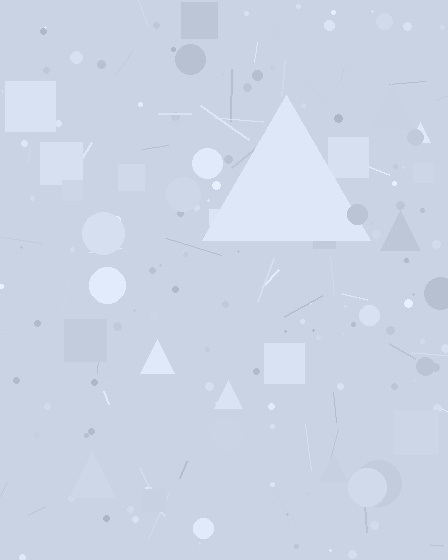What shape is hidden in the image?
A triangle is hidden in the image.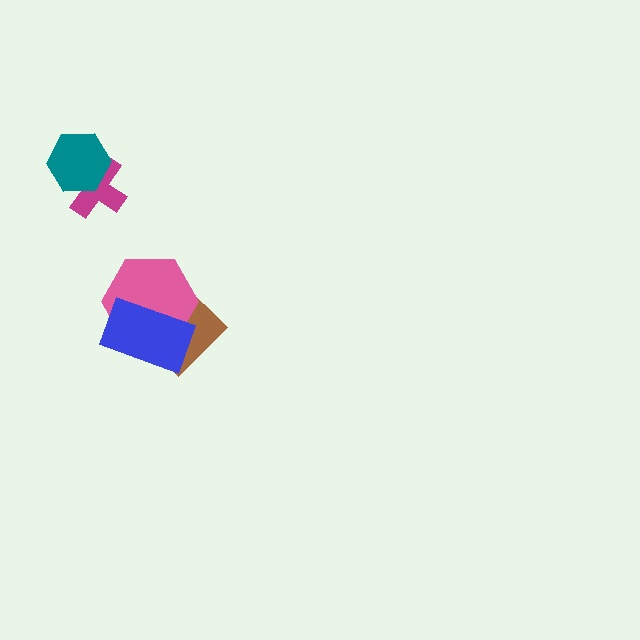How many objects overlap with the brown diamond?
2 objects overlap with the brown diamond.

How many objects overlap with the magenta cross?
1 object overlaps with the magenta cross.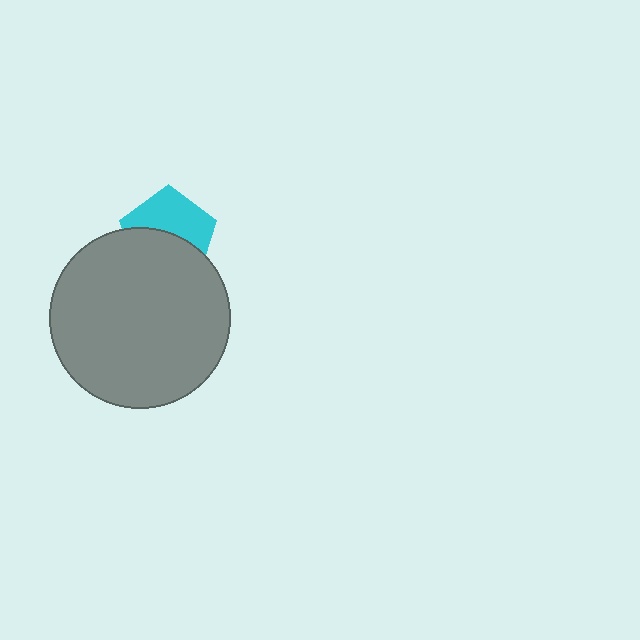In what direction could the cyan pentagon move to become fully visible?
The cyan pentagon could move up. That would shift it out from behind the gray circle entirely.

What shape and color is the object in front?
The object in front is a gray circle.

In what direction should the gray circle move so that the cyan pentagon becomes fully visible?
The gray circle should move down. That is the shortest direction to clear the overlap and leave the cyan pentagon fully visible.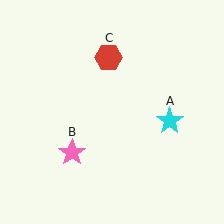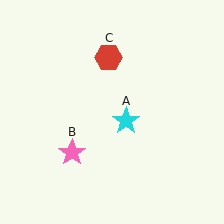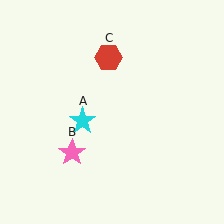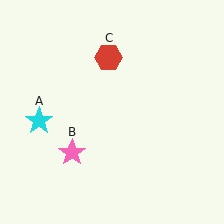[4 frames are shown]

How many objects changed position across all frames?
1 object changed position: cyan star (object A).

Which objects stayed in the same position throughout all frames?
Pink star (object B) and red hexagon (object C) remained stationary.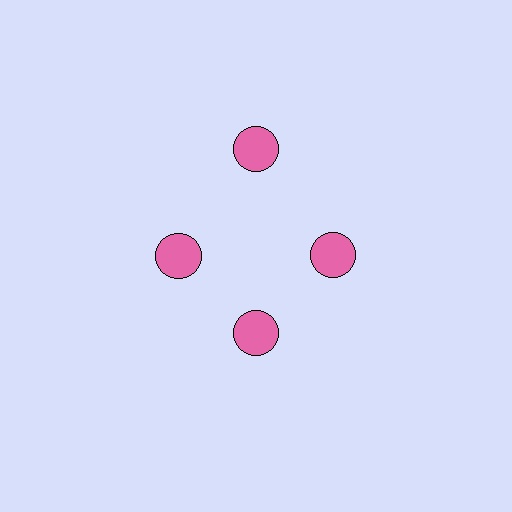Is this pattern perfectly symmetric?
No. The 4 pink circles are arranged in a ring, but one element near the 12 o'clock position is pushed outward from the center, breaking the 4-fold rotational symmetry.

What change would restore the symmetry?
The symmetry would be restored by moving it inward, back onto the ring so that all 4 circles sit at equal angles and equal distance from the center.